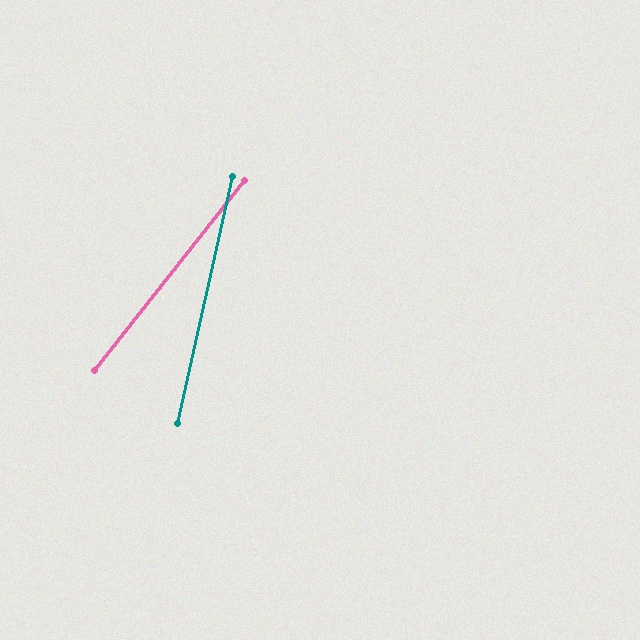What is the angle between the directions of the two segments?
Approximately 26 degrees.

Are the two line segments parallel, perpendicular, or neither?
Neither parallel nor perpendicular — they differ by about 26°.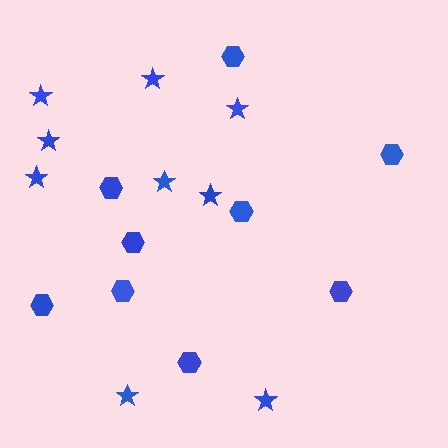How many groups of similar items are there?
There are 2 groups: one group of stars (9) and one group of hexagons (9).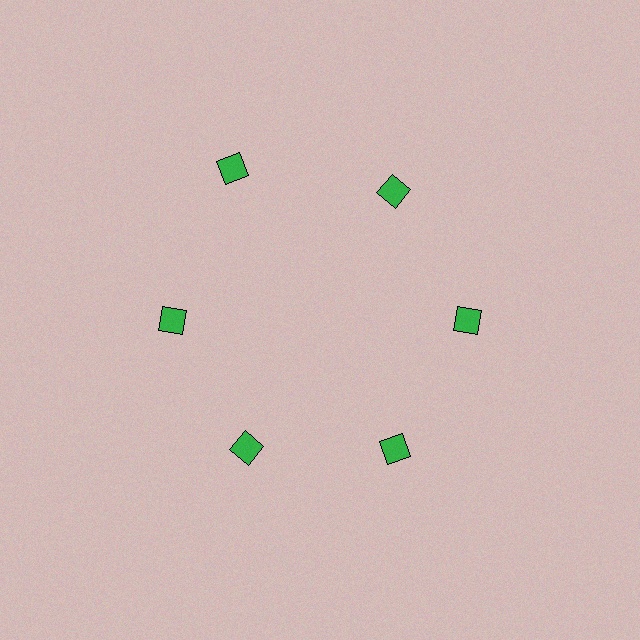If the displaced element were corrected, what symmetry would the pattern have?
It would have 6-fold rotational symmetry — the pattern would map onto itself every 60 degrees.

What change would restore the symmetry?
The symmetry would be restored by moving it inward, back onto the ring so that all 6 squares sit at equal angles and equal distance from the center.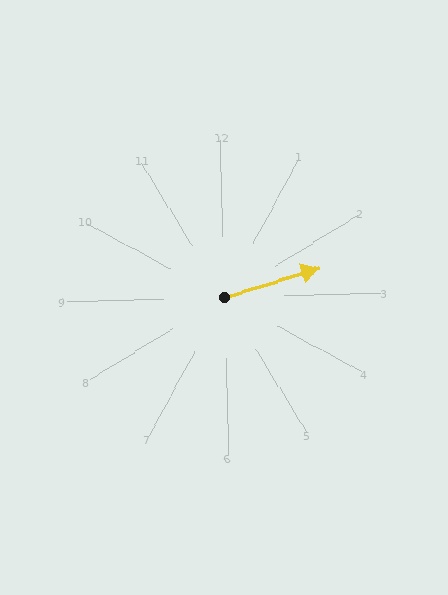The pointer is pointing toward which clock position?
Roughly 2 o'clock.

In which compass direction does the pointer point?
East.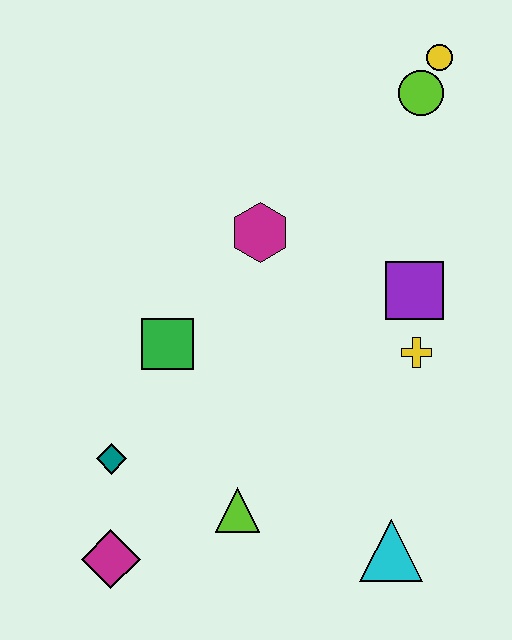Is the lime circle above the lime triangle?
Yes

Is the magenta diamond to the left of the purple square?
Yes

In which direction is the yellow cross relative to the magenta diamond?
The yellow cross is to the right of the magenta diamond.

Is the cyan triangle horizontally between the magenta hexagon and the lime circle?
Yes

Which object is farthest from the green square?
The yellow circle is farthest from the green square.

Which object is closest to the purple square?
The yellow cross is closest to the purple square.